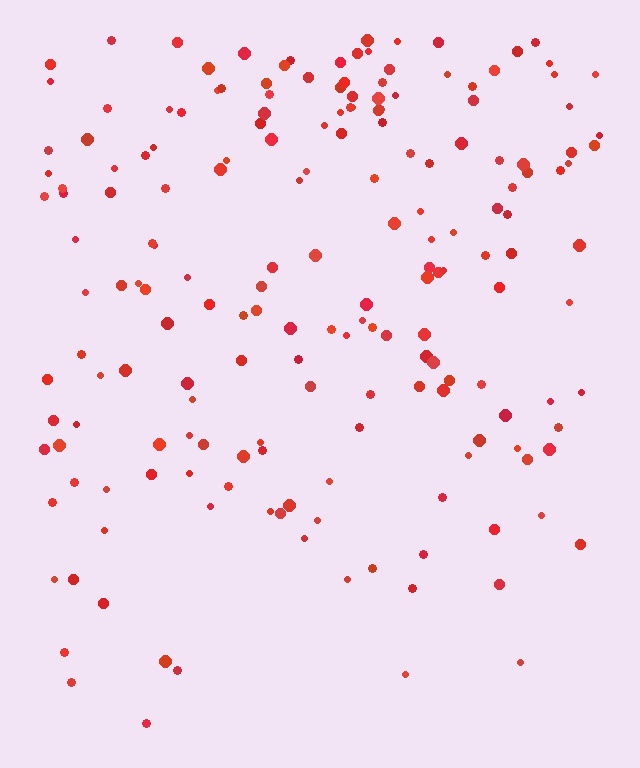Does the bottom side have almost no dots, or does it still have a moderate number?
Still a moderate number, just noticeably fewer than the top.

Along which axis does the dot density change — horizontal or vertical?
Vertical.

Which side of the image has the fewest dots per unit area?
The bottom.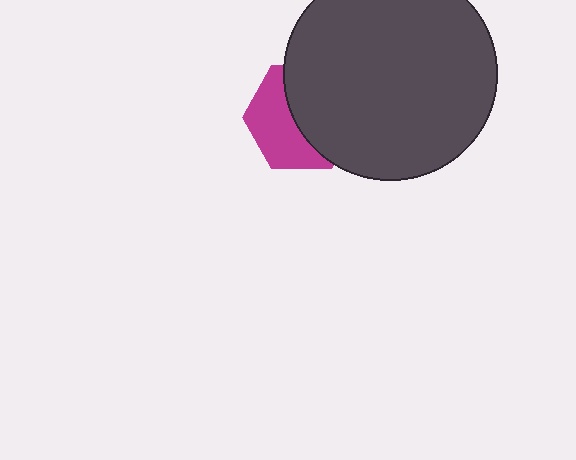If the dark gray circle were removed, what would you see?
You would see the complete magenta hexagon.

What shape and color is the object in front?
The object in front is a dark gray circle.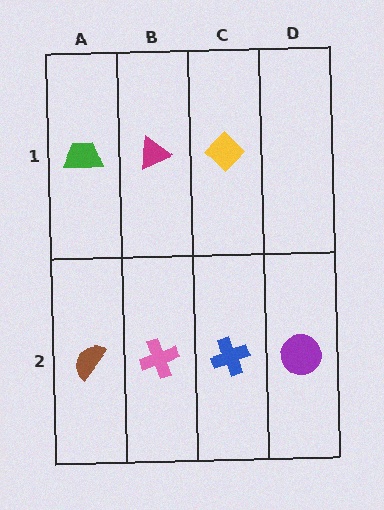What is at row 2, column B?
A pink cross.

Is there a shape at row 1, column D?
No, that cell is empty.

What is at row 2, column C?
A blue cross.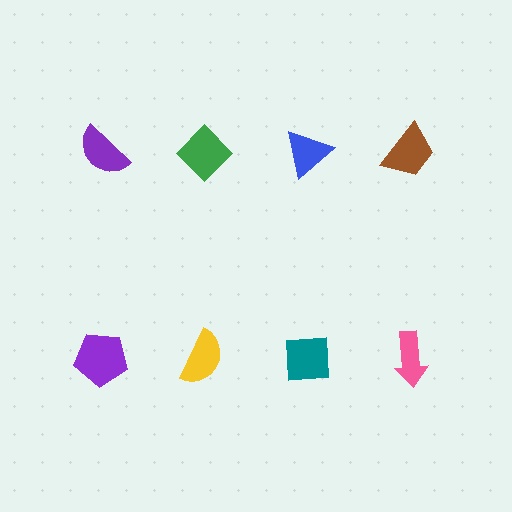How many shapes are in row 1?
4 shapes.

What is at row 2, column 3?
A teal square.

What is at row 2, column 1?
A purple pentagon.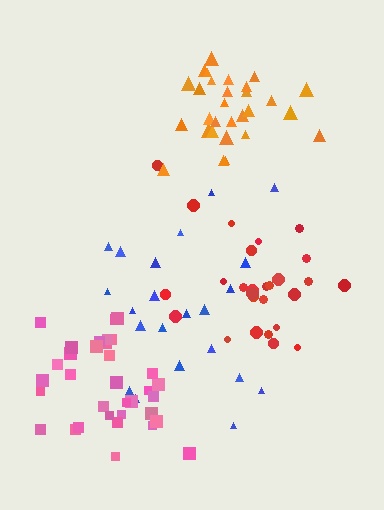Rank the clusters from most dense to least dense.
orange, pink, red, blue.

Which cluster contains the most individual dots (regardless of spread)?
Pink (34).